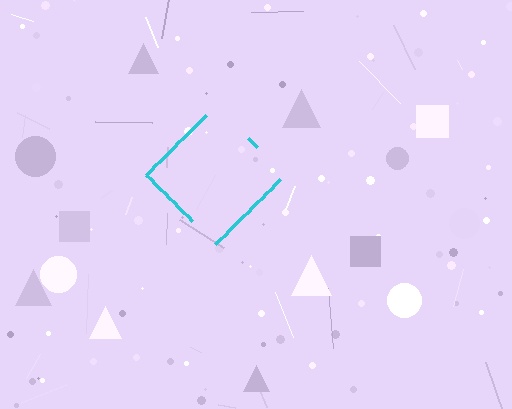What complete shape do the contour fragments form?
The contour fragments form a diamond.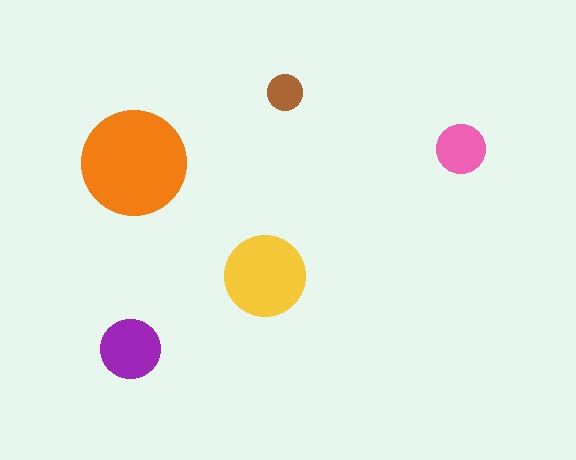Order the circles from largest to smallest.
the orange one, the yellow one, the purple one, the pink one, the brown one.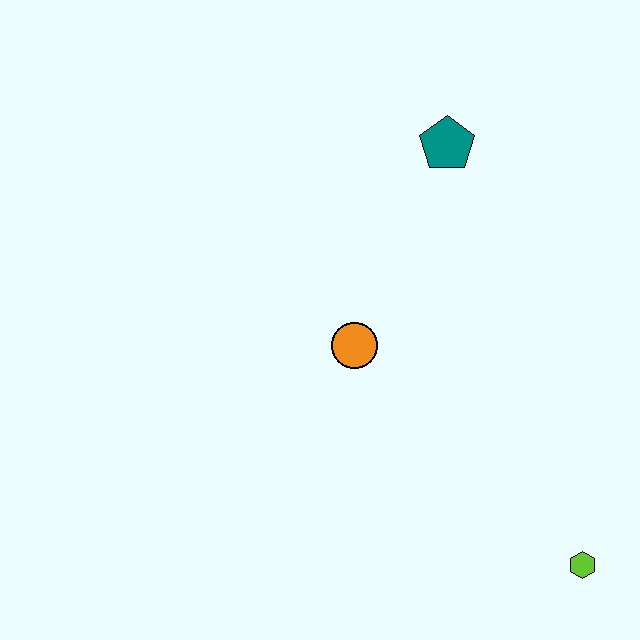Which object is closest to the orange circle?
The teal pentagon is closest to the orange circle.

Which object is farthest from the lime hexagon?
The teal pentagon is farthest from the lime hexagon.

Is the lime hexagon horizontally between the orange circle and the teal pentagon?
No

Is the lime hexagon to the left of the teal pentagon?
No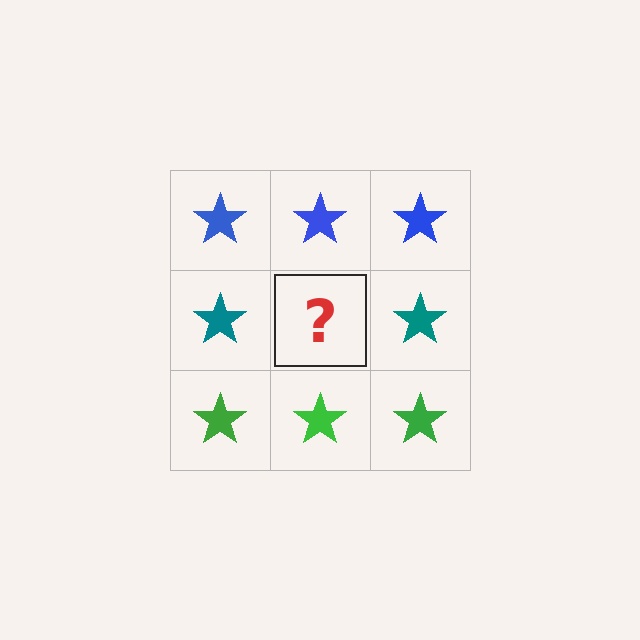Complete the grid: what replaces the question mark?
The question mark should be replaced with a teal star.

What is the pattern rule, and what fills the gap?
The rule is that each row has a consistent color. The gap should be filled with a teal star.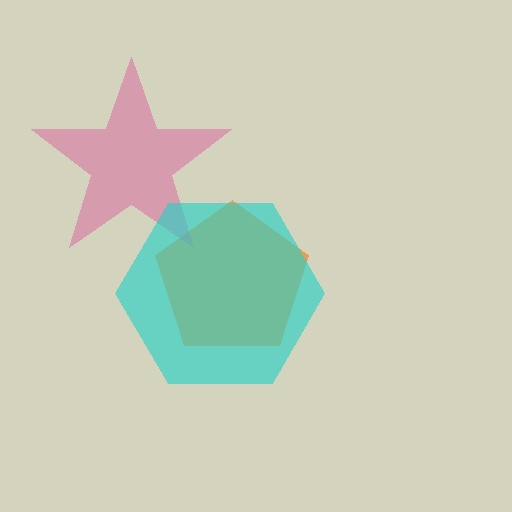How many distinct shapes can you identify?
There are 3 distinct shapes: an orange pentagon, a pink star, a cyan hexagon.